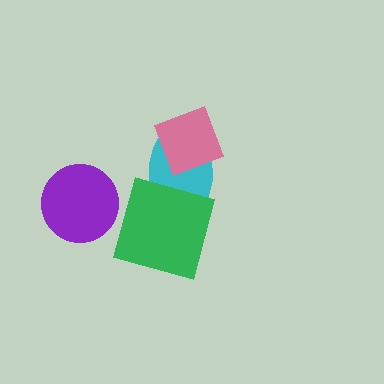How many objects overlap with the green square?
1 object overlaps with the green square.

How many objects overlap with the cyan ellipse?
2 objects overlap with the cyan ellipse.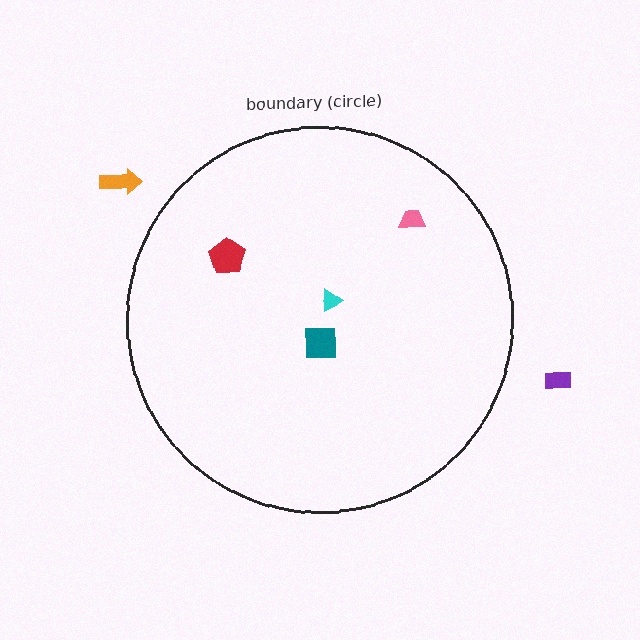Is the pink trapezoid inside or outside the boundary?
Inside.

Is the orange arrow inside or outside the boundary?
Outside.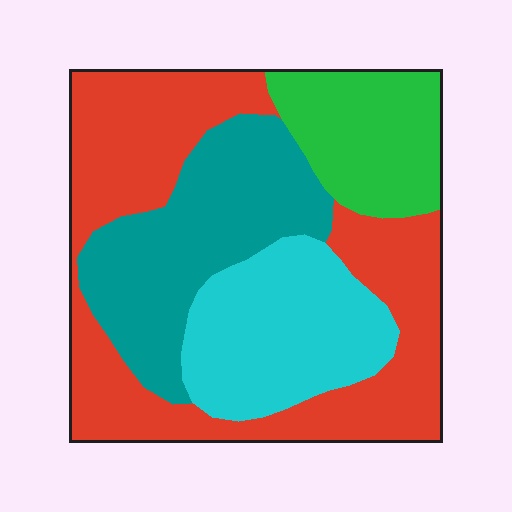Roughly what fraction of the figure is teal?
Teal takes up between a sixth and a third of the figure.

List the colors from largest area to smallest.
From largest to smallest: red, teal, cyan, green.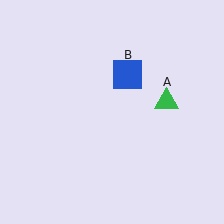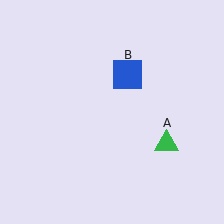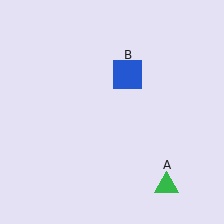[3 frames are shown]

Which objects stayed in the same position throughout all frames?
Blue square (object B) remained stationary.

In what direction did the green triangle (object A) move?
The green triangle (object A) moved down.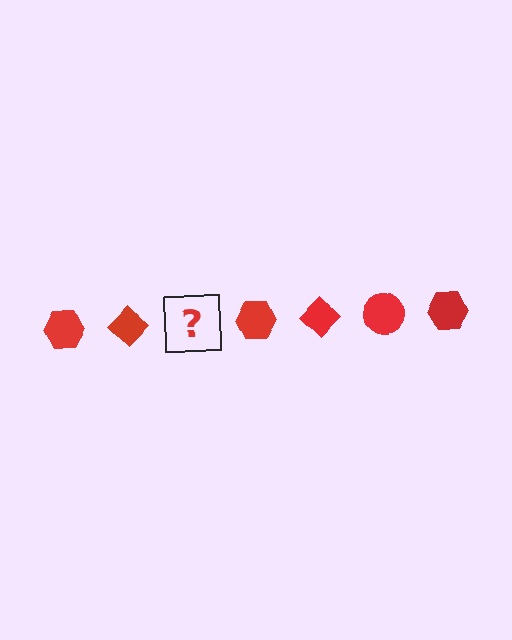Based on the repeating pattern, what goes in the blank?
The blank should be a red circle.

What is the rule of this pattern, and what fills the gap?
The rule is that the pattern cycles through hexagon, diamond, circle shapes in red. The gap should be filled with a red circle.